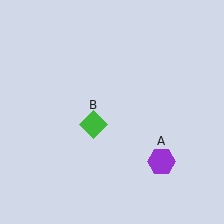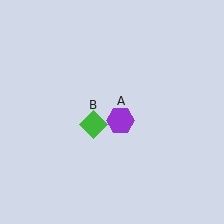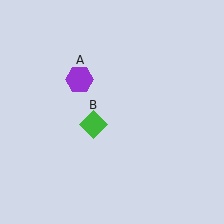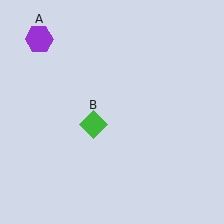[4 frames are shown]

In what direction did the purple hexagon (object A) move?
The purple hexagon (object A) moved up and to the left.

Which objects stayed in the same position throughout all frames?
Green diamond (object B) remained stationary.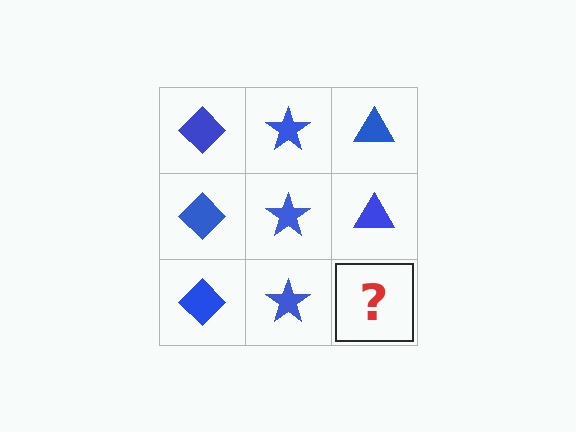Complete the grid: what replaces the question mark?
The question mark should be replaced with a blue triangle.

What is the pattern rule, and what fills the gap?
The rule is that each column has a consistent shape. The gap should be filled with a blue triangle.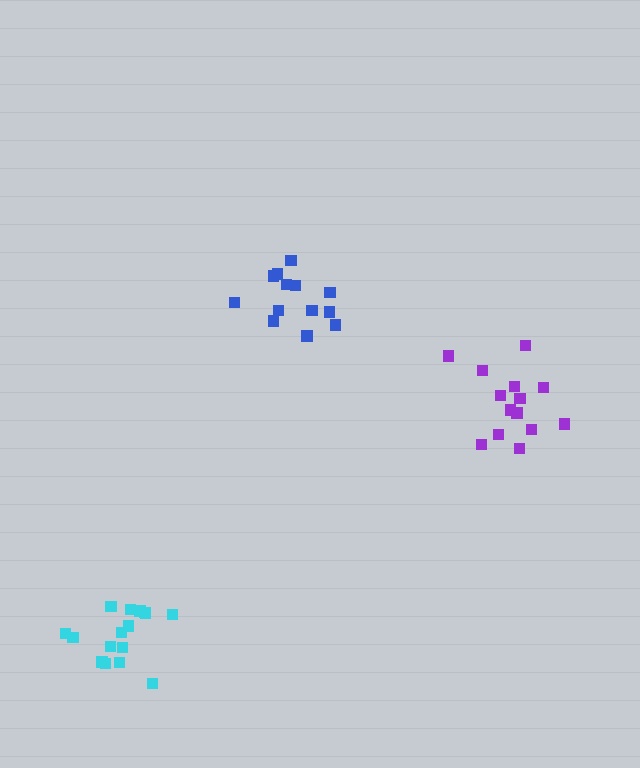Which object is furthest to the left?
The cyan cluster is leftmost.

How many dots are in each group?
Group 1: 13 dots, Group 2: 16 dots, Group 3: 14 dots (43 total).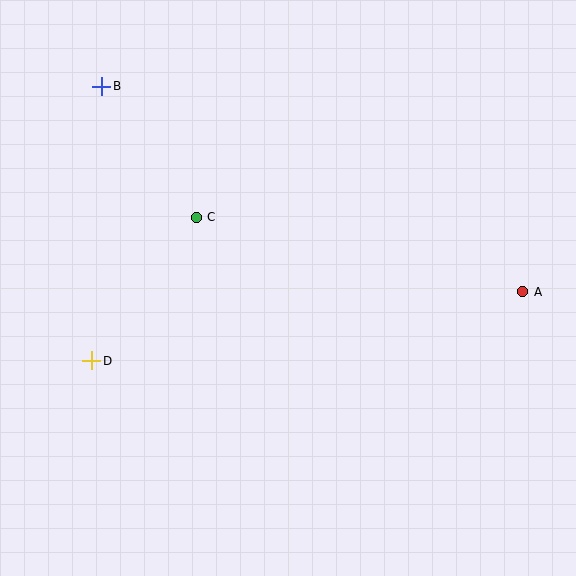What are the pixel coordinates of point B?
Point B is at (102, 86).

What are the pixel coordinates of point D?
Point D is at (92, 361).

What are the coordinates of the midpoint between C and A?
The midpoint between C and A is at (360, 254).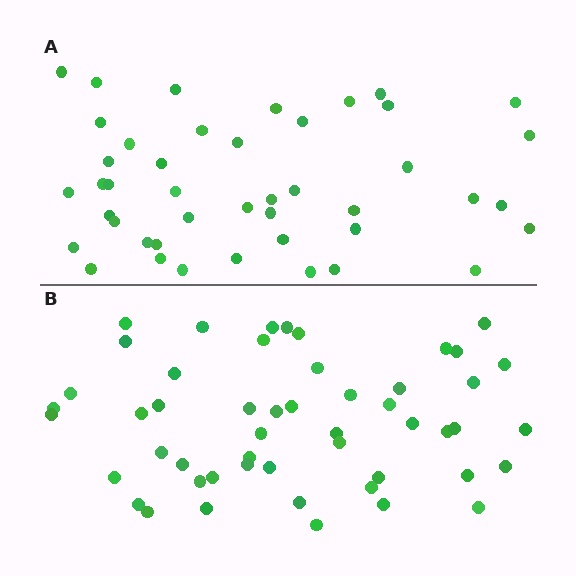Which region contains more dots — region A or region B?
Region B (the bottom region) has more dots.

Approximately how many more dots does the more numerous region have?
Region B has roughly 8 or so more dots than region A.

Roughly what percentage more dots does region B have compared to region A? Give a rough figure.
About 15% more.